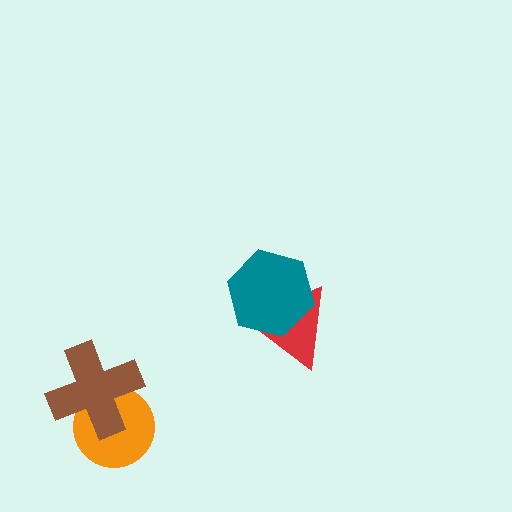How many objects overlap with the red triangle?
1 object overlaps with the red triangle.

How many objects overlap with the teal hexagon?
1 object overlaps with the teal hexagon.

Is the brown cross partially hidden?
No, no other shape covers it.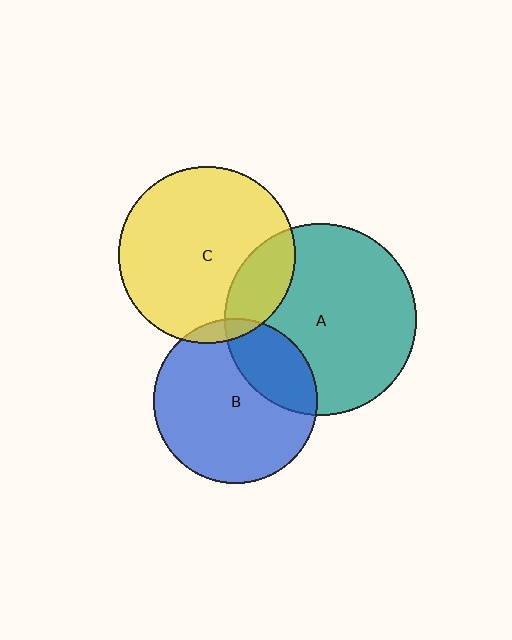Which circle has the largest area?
Circle A (teal).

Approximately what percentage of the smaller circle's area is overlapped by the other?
Approximately 20%.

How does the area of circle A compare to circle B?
Approximately 1.4 times.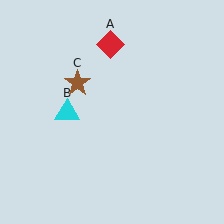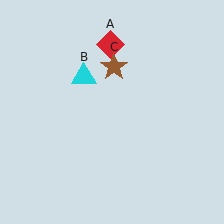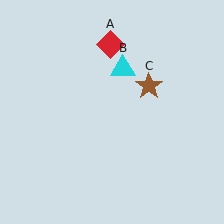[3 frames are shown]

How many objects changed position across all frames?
2 objects changed position: cyan triangle (object B), brown star (object C).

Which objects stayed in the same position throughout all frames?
Red diamond (object A) remained stationary.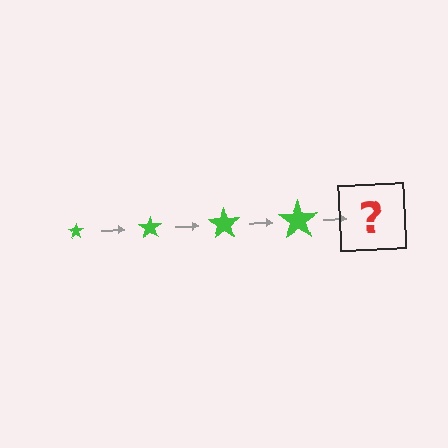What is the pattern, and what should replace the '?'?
The pattern is that the star gets progressively larger each step. The '?' should be a green star, larger than the previous one.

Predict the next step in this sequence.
The next step is a green star, larger than the previous one.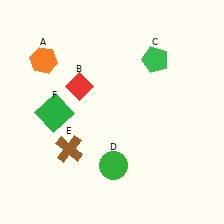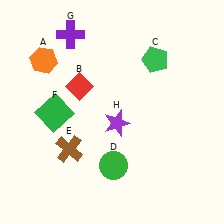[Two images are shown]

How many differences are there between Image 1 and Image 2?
There are 2 differences between the two images.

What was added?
A purple cross (G), a purple star (H) were added in Image 2.